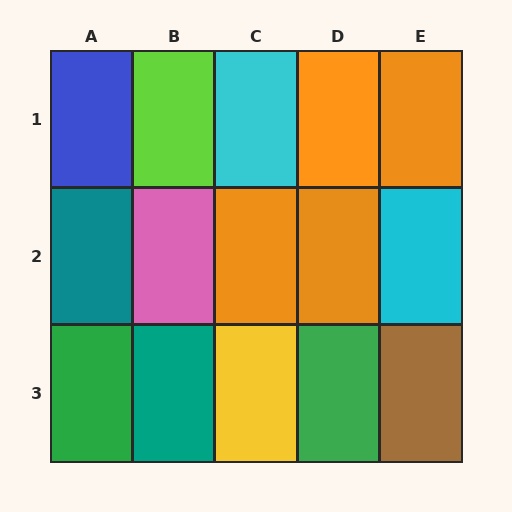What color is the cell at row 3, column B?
Teal.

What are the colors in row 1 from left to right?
Blue, lime, cyan, orange, orange.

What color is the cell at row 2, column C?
Orange.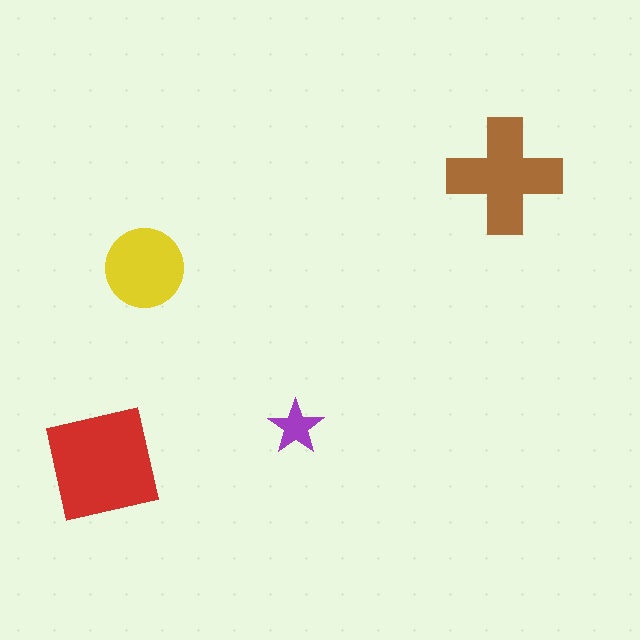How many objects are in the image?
There are 4 objects in the image.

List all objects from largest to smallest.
The red square, the brown cross, the yellow circle, the purple star.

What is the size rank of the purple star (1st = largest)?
4th.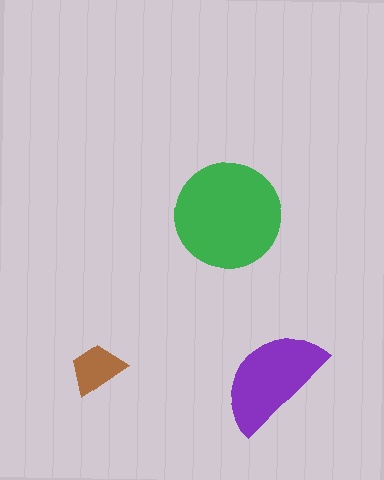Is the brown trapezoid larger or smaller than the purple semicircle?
Smaller.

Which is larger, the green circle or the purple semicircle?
The green circle.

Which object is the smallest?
The brown trapezoid.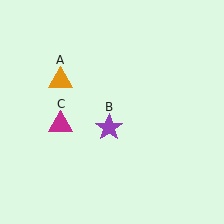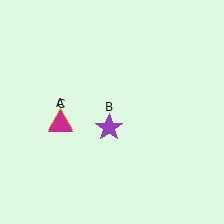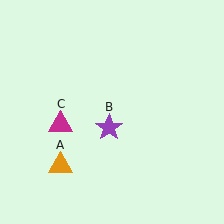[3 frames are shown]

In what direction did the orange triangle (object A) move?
The orange triangle (object A) moved down.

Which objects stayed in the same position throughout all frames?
Purple star (object B) and magenta triangle (object C) remained stationary.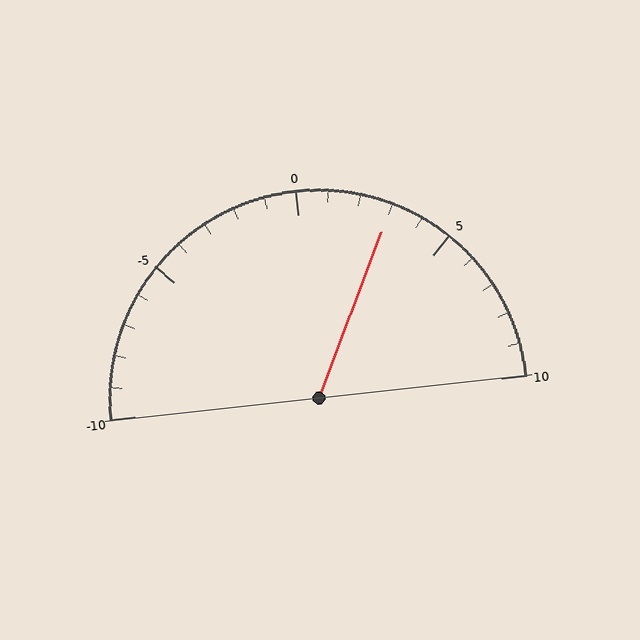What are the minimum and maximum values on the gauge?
The gauge ranges from -10 to 10.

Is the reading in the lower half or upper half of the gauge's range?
The reading is in the upper half of the range (-10 to 10).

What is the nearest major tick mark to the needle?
The nearest major tick mark is 5.